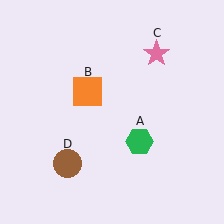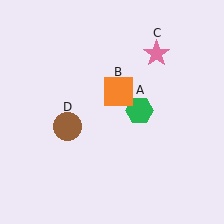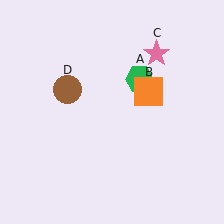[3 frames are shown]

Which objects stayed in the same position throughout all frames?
Pink star (object C) remained stationary.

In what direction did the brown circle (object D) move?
The brown circle (object D) moved up.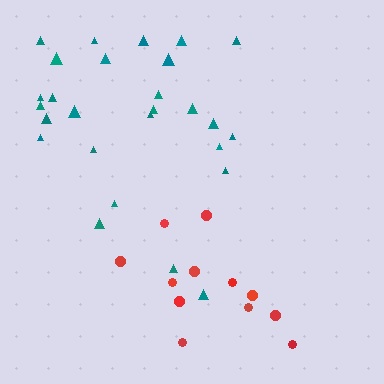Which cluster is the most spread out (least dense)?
Red.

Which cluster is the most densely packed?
Teal.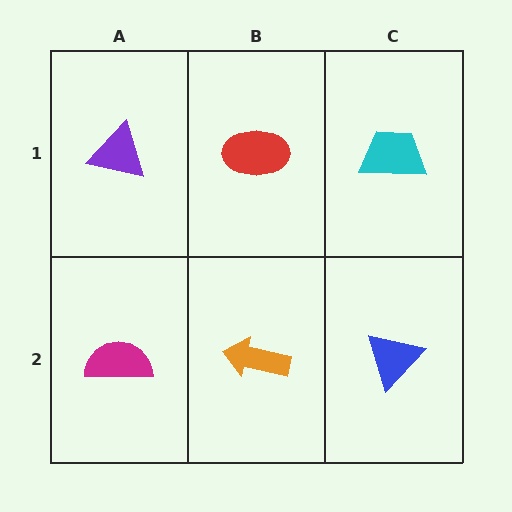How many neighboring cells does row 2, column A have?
2.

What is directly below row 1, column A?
A magenta semicircle.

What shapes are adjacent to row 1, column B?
An orange arrow (row 2, column B), a purple triangle (row 1, column A), a cyan trapezoid (row 1, column C).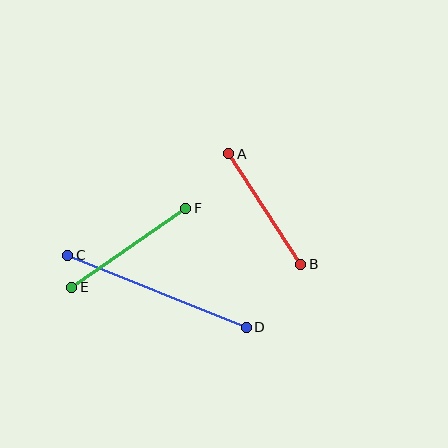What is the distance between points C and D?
The distance is approximately 192 pixels.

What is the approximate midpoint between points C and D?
The midpoint is at approximately (157, 291) pixels.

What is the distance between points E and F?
The distance is approximately 139 pixels.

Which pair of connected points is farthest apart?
Points C and D are farthest apart.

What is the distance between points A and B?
The distance is approximately 132 pixels.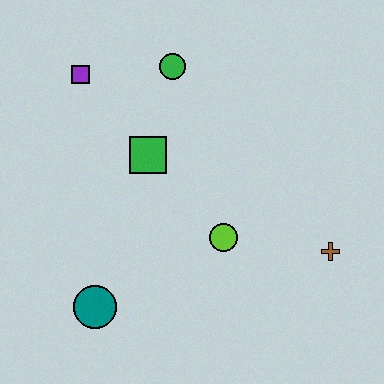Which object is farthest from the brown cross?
The purple square is farthest from the brown cross.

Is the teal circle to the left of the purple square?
No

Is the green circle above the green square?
Yes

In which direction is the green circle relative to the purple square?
The green circle is to the right of the purple square.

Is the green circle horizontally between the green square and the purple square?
No